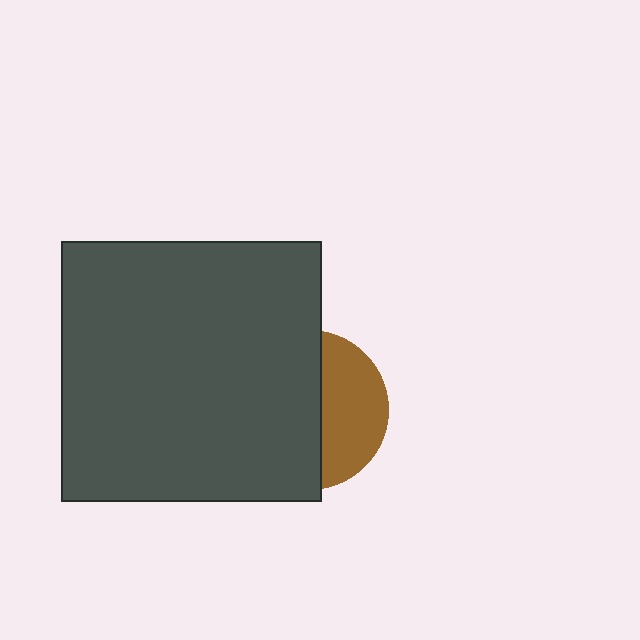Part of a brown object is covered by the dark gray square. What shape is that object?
It is a circle.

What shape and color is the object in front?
The object in front is a dark gray square.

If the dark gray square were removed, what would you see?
You would see the complete brown circle.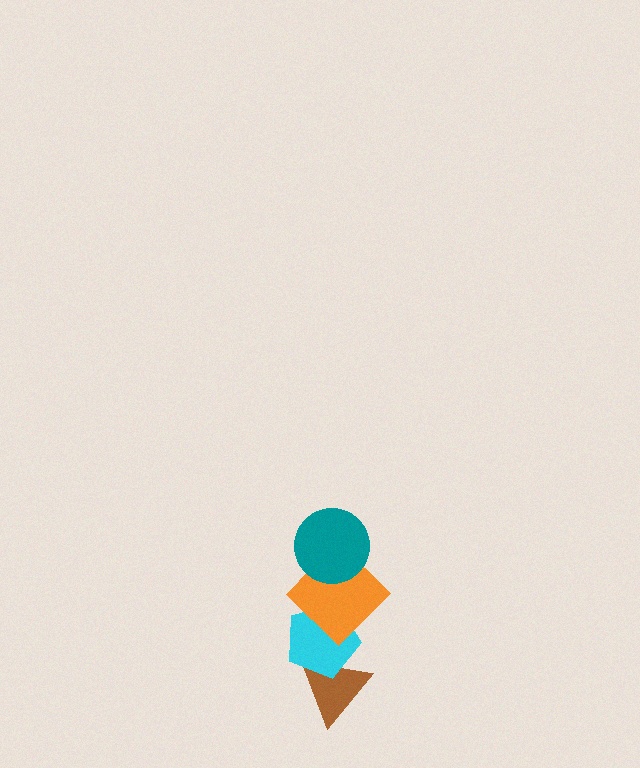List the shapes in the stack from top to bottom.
From top to bottom: the teal circle, the orange diamond, the cyan pentagon, the brown triangle.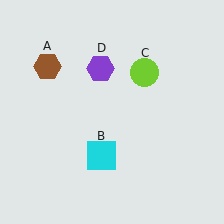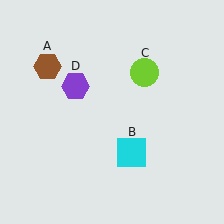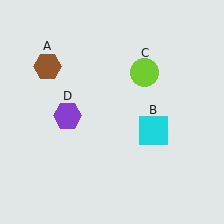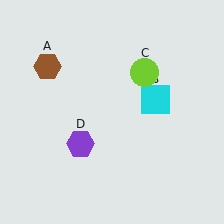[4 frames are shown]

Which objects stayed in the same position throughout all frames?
Brown hexagon (object A) and lime circle (object C) remained stationary.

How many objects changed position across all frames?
2 objects changed position: cyan square (object B), purple hexagon (object D).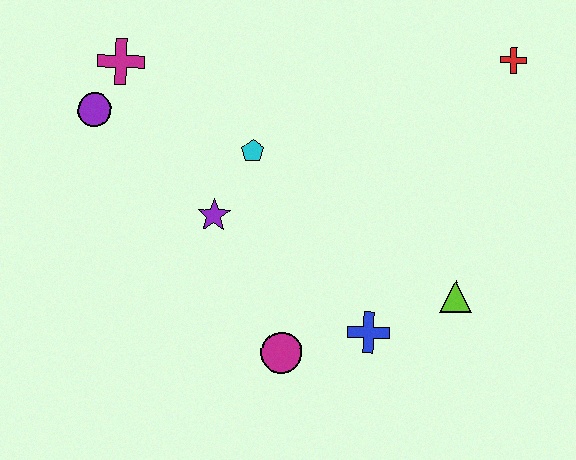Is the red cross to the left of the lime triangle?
No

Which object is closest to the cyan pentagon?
The purple star is closest to the cyan pentagon.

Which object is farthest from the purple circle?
The red cross is farthest from the purple circle.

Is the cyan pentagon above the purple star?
Yes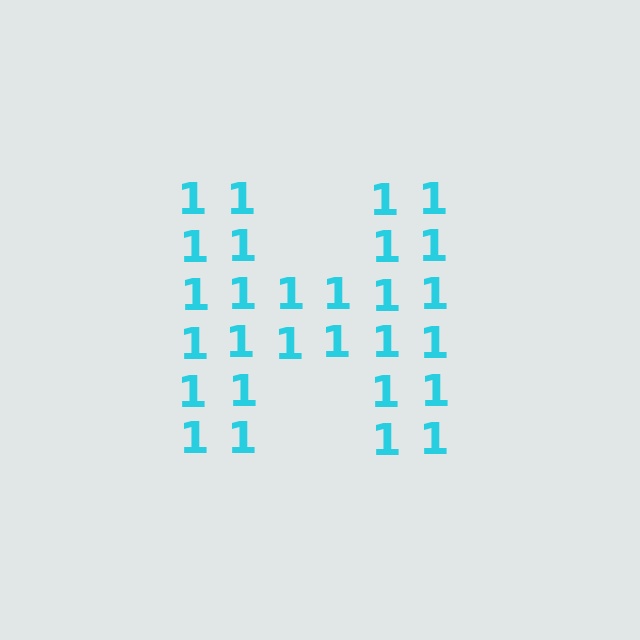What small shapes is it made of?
It is made of small digit 1's.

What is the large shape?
The large shape is the letter H.